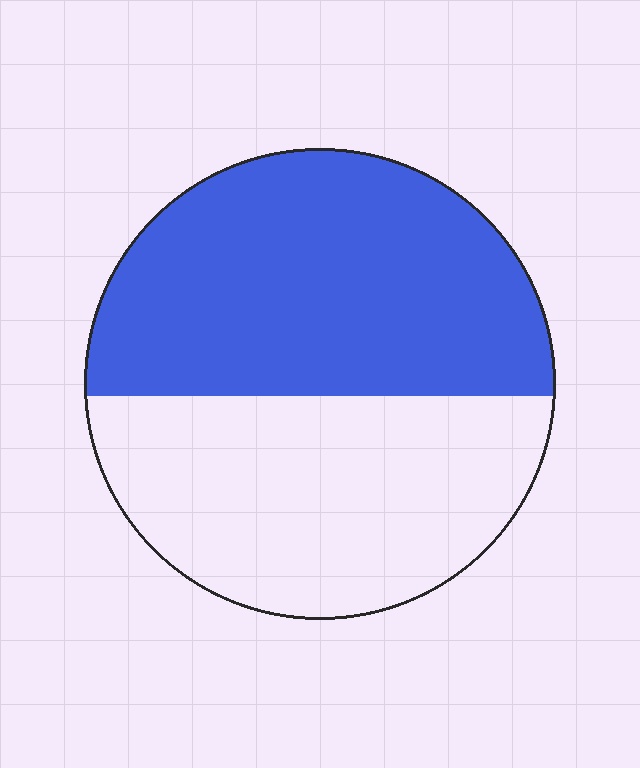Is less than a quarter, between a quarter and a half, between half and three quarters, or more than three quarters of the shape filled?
Between half and three quarters.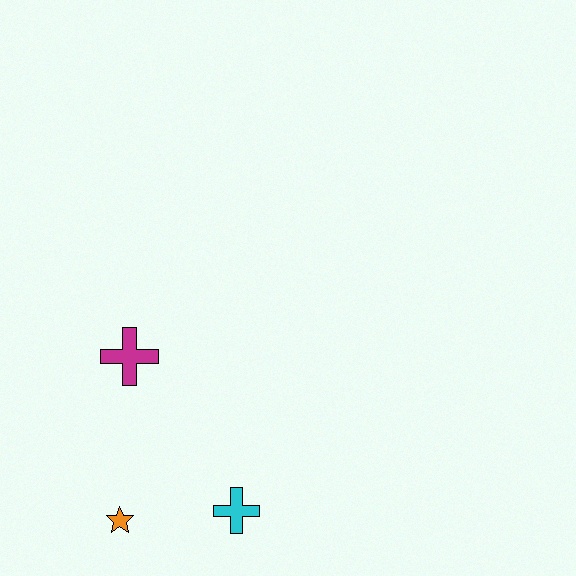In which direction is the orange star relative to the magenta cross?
The orange star is below the magenta cross.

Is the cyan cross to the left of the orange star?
No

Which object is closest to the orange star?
The cyan cross is closest to the orange star.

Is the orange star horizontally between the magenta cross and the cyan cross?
No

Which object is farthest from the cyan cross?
The magenta cross is farthest from the cyan cross.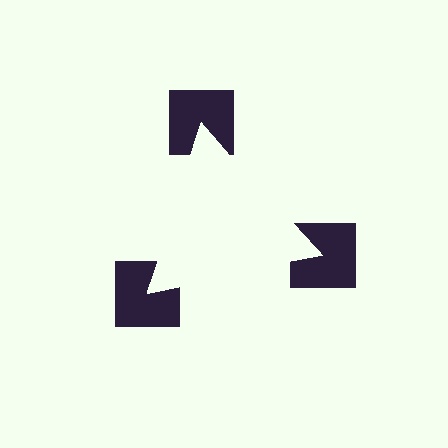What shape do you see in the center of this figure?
An illusory triangle — its edges are inferred from the aligned wedge cuts in the notched squares, not physically drawn.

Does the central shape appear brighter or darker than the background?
It typically appears slightly brighter than the background, even though no actual brightness change is drawn.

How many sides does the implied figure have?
3 sides.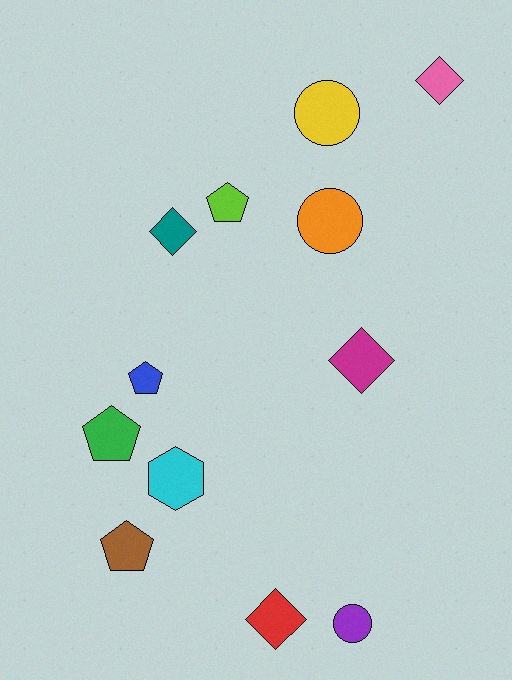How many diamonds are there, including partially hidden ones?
There are 4 diamonds.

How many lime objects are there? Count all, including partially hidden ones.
There is 1 lime object.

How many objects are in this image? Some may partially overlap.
There are 12 objects.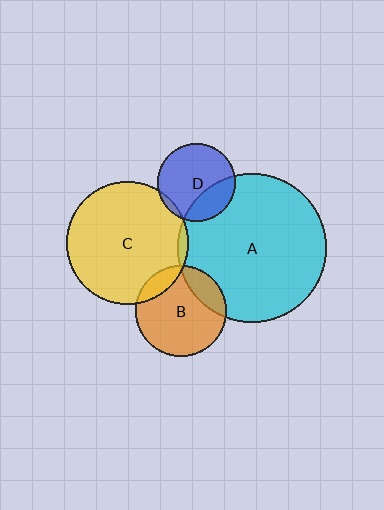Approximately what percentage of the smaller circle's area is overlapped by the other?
Approximately 30%.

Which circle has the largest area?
Circle A (cyan).